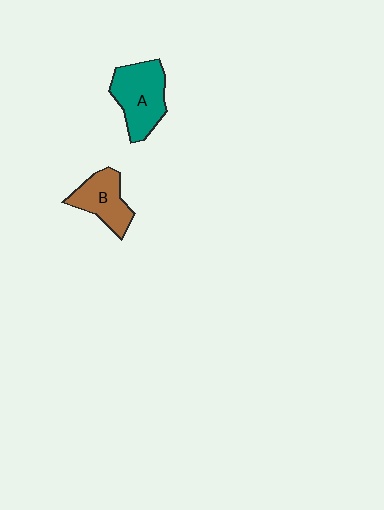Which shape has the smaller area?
Shape B (brown).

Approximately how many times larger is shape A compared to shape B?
Approximately 1.3 times.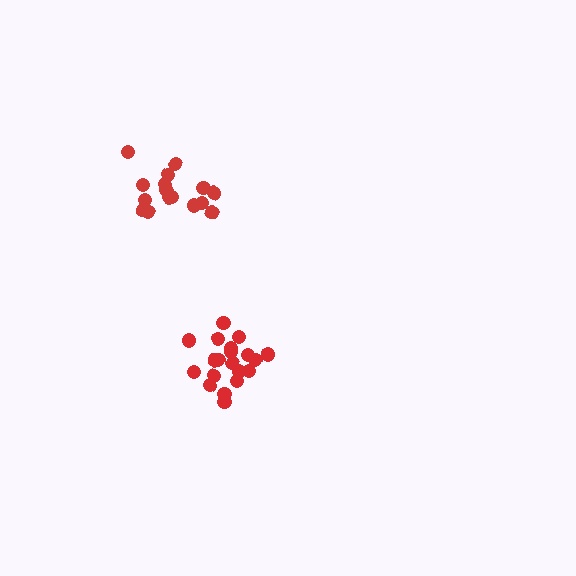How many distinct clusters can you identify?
There are 2 distinct clusters.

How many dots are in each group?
Group 1: 20 dots, Group 2: 16 dots (36 total).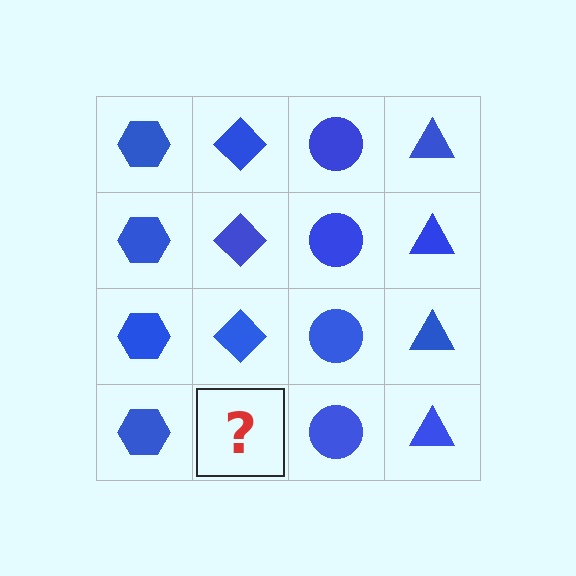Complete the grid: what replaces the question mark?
The question mark should be replaced with a blue diamond.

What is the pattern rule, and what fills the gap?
The rule is that each column has a consistent shape. The gap should be filled with a blue diamond.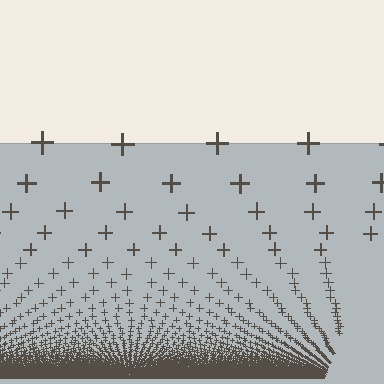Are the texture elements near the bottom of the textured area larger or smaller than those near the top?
Smaller. The gradient is inverted — elements near the bottom are smaller and denser.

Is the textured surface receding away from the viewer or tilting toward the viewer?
The surface appears to tilt toward the viewer. Texture elements get larger and sparser toward the top.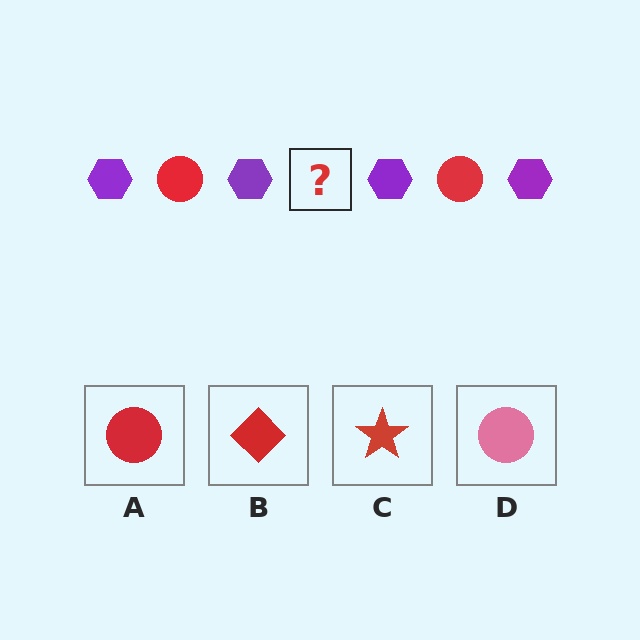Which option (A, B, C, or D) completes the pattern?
A.